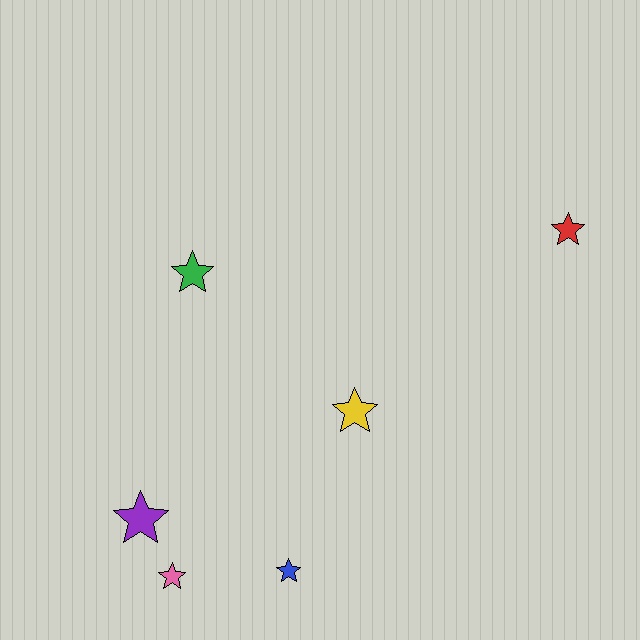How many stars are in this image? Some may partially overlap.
There are 6 stars.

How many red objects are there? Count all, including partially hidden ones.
There is 1 red object.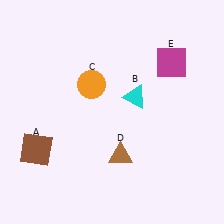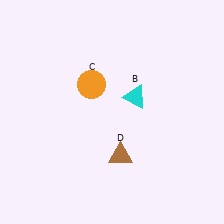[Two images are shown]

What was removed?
The magenta square (E), the brown square (A) were removed in Image 2.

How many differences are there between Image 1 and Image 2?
There are 2 differences between the two images.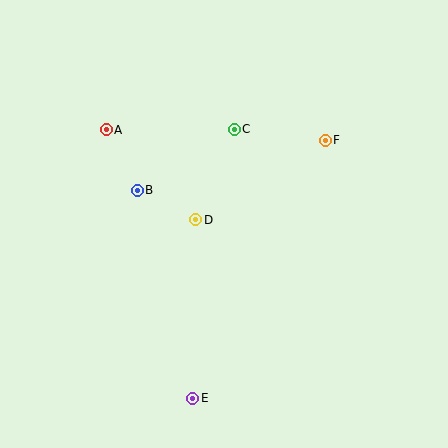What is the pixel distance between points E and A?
The distance between E and A is 282 pixels.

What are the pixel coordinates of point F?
Point F is at (325, 140).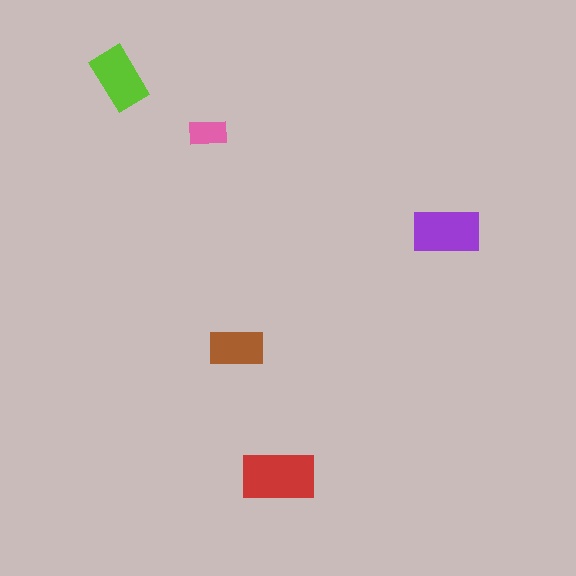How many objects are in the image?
There are 5 objects in the image.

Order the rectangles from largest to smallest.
the red one, the purple one, the lime one, the brown one, the pink one.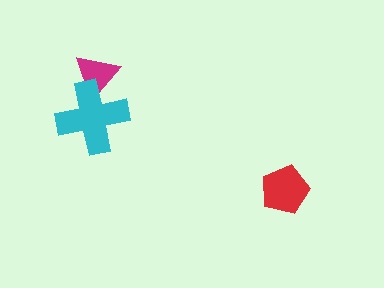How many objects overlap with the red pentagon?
0 objects overlap with the red pentagon.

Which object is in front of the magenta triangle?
The cyan cross is in front of the magenta triangle.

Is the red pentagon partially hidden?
No, no other shape covers it.